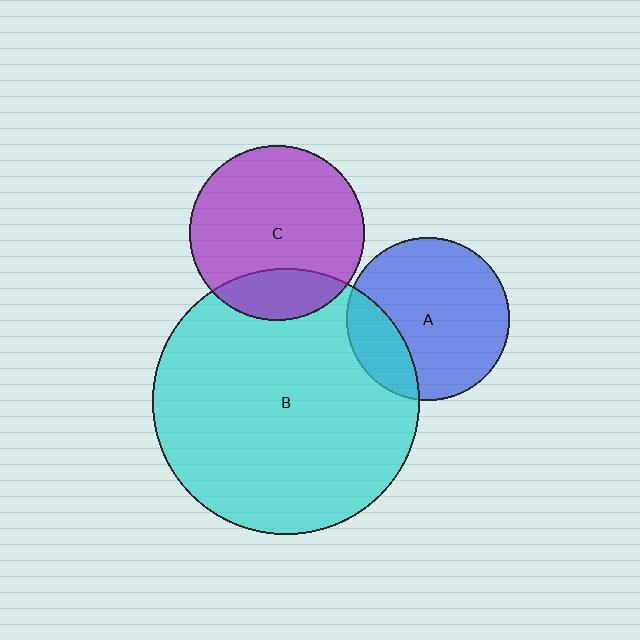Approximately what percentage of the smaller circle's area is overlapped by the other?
Approximately 20%.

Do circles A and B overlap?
Yes.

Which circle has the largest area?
Circle B (cyan).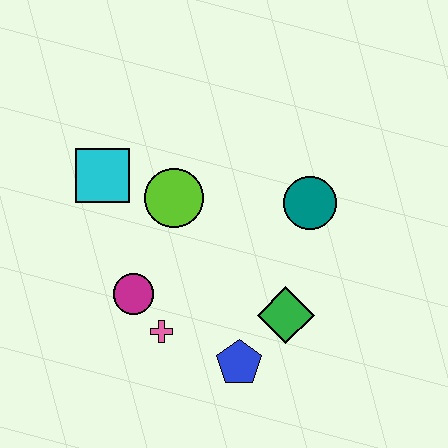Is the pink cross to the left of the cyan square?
No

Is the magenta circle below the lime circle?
Yes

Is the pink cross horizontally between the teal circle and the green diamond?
No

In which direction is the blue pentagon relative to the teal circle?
The blue pentagon is below the teal circle.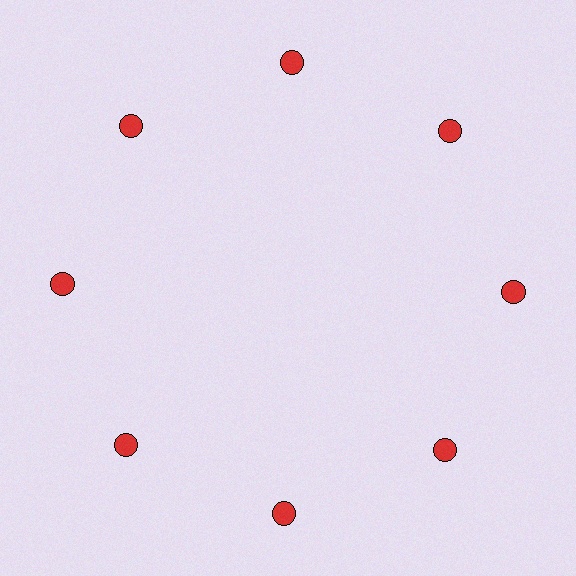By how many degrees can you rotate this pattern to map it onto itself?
The pattern maps onto itself every 45 degrees of rotation.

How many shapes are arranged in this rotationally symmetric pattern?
There are 8 shapes, arranged in 8 groups of 1.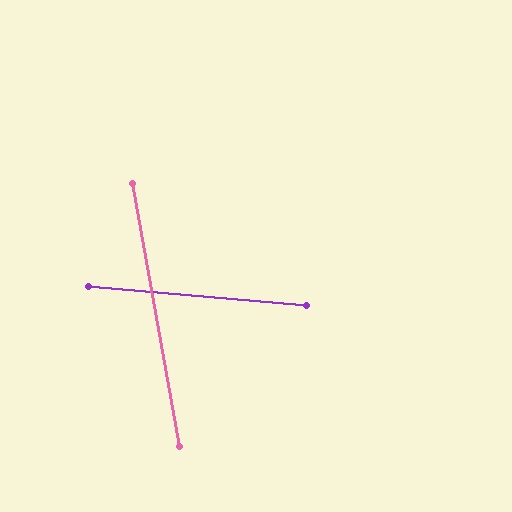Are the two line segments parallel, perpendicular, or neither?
Neither parallel nor perpendicular — they differ by about 75°.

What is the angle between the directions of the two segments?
Approximately 75 degrees.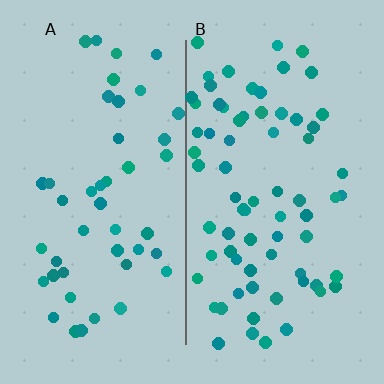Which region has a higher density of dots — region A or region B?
B (the right).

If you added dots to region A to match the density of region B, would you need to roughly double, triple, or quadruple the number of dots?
Approximately double.